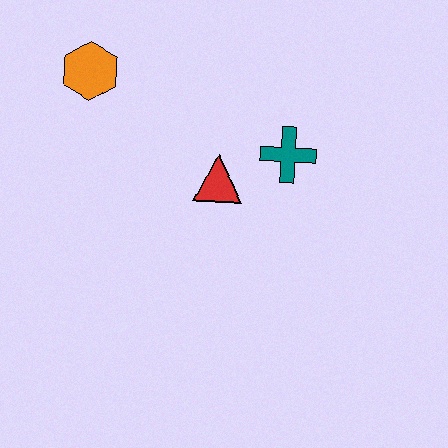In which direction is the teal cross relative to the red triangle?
The teal cross is to the right of the red triangle.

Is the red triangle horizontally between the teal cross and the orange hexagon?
Yes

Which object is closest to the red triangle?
The teal cross is closest to the red triangle.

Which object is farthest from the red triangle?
The orange hexagon is farthest from the red triangle.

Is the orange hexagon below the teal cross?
No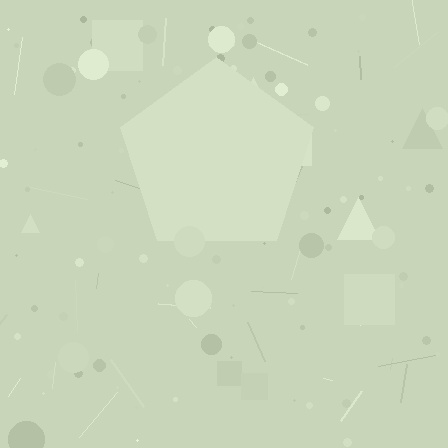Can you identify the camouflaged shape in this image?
The camouflaged shape is a pentagon.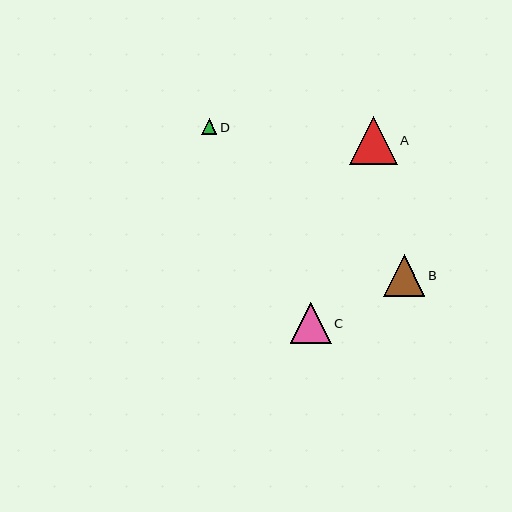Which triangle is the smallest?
Triangle D is the smallest with a size of approximately 16 pixels.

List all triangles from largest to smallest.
From largest to smallest: A, B, C, D.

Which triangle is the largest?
Triangle A is the largest with a size of approximately 48 pixels.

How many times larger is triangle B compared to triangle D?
Triangle B is approximately 2.7 times the size of triangle D.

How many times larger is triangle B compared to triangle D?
Triangle B is approximately 2.7 times the size of triangle D.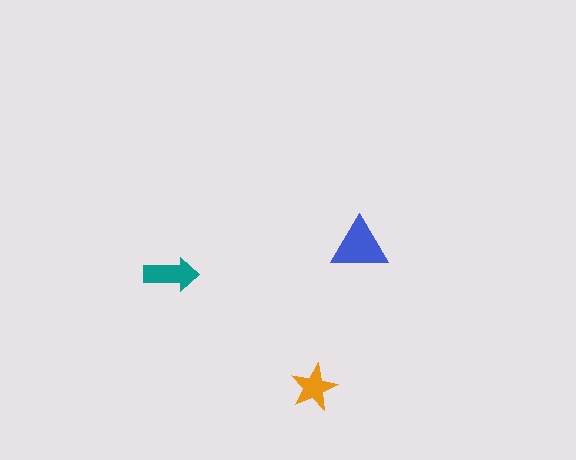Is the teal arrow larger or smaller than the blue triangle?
Smaller.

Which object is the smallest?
The orange star.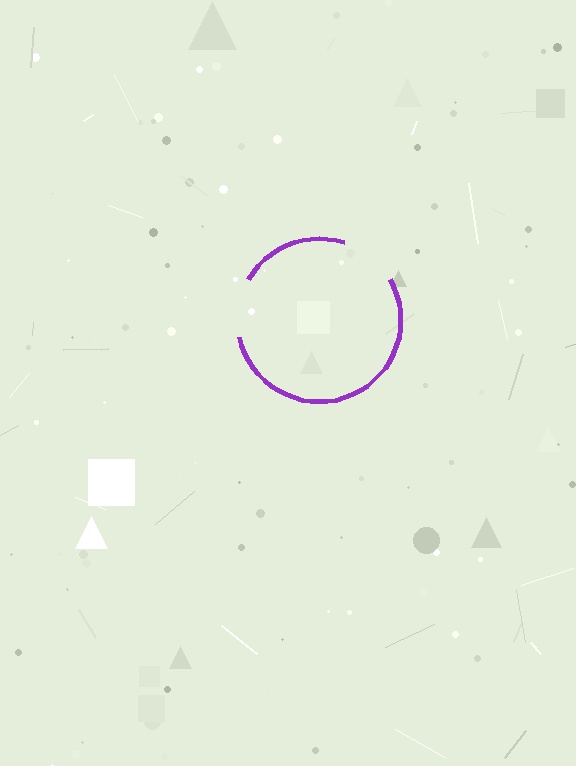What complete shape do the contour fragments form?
The contour fragments form a circle.